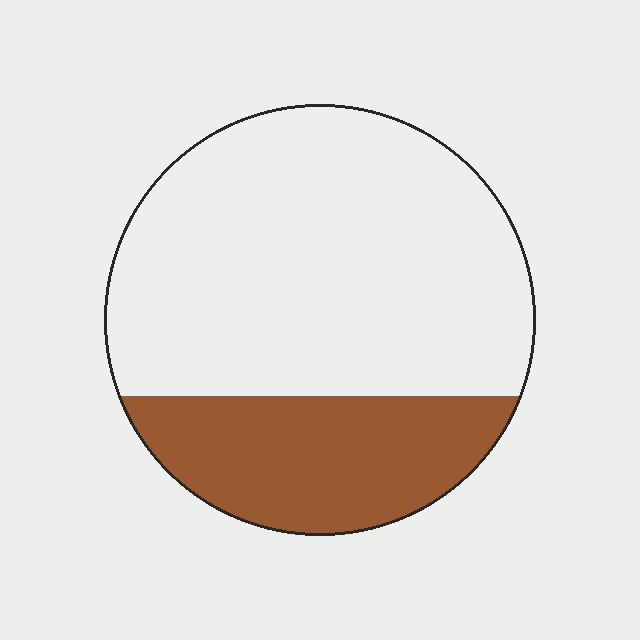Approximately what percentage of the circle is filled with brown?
Approximately 30%.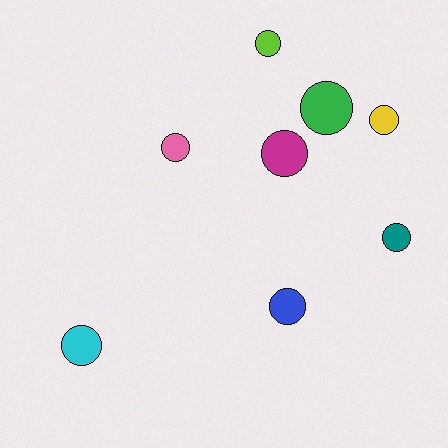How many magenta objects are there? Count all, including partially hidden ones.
There is 1 magenta object.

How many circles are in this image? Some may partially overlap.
There are 8 circles.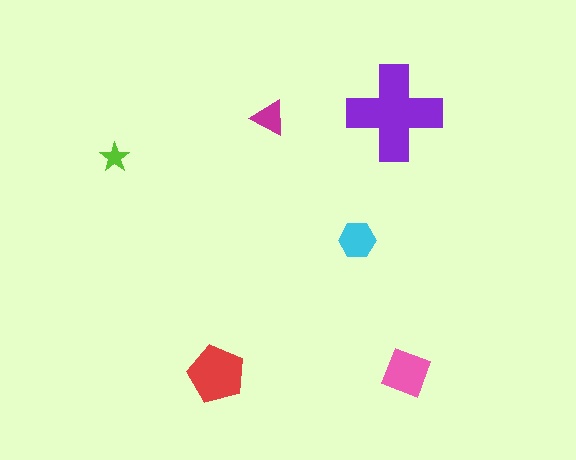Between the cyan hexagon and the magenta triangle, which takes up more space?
The cyan hexagon.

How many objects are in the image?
There are 6 objects in the image.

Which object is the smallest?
The lime star.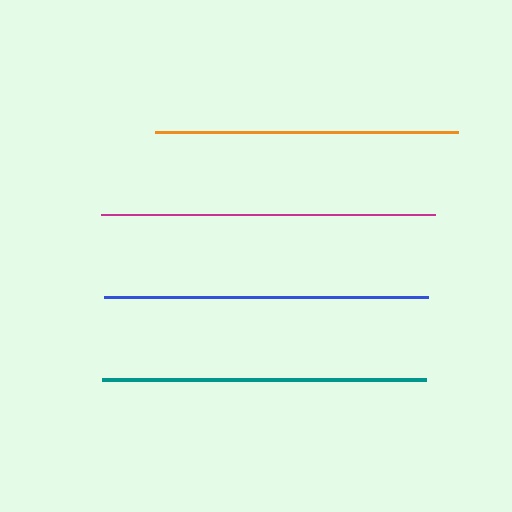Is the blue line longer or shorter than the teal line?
The teal line is longer than the blue line.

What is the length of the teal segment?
The teal segment is approximately 325 pixels long.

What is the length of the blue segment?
The blue segment is approximately 324 pixels long.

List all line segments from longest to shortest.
From longest to shortest: magenta, teal, blue, orange.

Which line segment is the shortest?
The orange line is the shortest at approximately 303 pixels.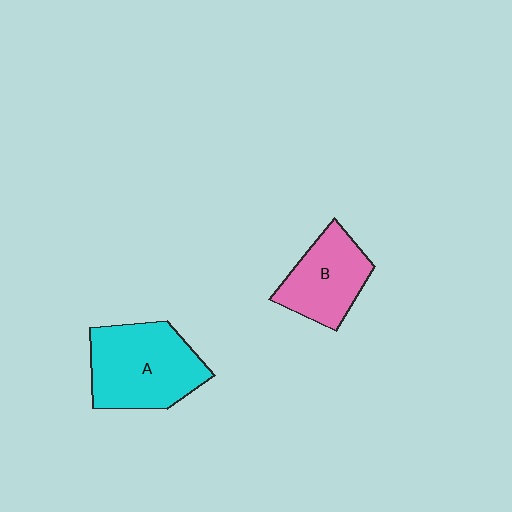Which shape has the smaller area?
Shape B (pink).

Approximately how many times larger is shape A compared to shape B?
Approximately 1.4 times.